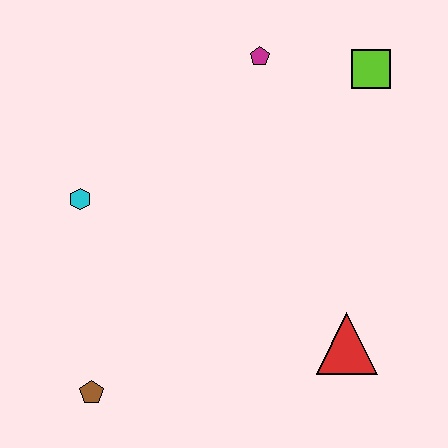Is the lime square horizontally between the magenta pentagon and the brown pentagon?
No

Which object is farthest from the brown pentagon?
The lime square is farthest from the brown pentagon.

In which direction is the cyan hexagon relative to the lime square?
The cyan hexagon is to the left of the lime square.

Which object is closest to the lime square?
The magenta pentagon is closest to the lime square.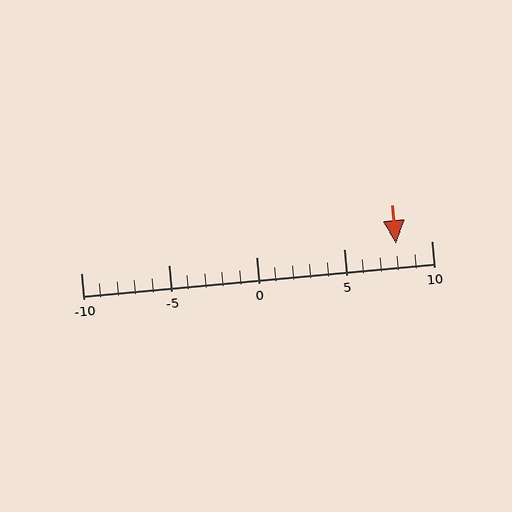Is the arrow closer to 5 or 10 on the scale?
The arrow is closer to 10.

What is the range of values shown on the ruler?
The ruler shows values from -10 to 10.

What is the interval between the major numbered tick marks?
The major tick marks are spaced 5 units apart.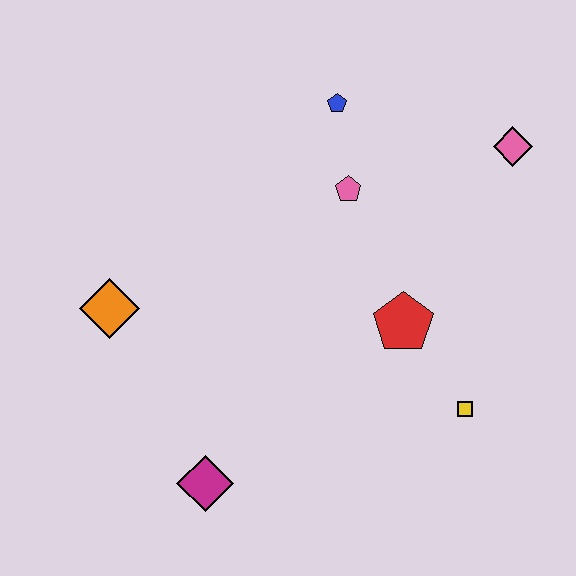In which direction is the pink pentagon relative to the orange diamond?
The pink pentagon is to the right of the orange diamond.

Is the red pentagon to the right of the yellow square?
No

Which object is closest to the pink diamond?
The pink pentagon is closest to the pink diamond.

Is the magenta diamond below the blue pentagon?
Yes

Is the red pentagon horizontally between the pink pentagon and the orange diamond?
No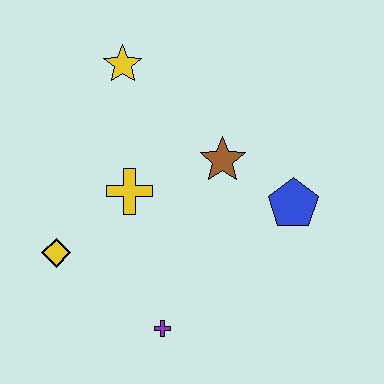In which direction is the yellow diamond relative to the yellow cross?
The yellow diamond is to the left of the yellow cross.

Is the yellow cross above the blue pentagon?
Yes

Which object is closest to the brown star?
The blue pentagon is closest to the brown star.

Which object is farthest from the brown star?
The yellow diamond is farthest from the brown star.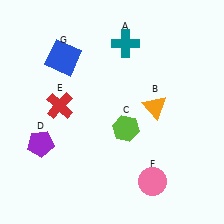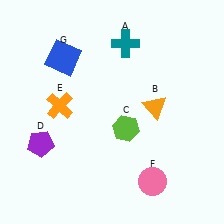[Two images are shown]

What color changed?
The cross (E) changed from red in Image 1 to orange in Image 2.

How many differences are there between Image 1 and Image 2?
There is 1 difference between the two images.